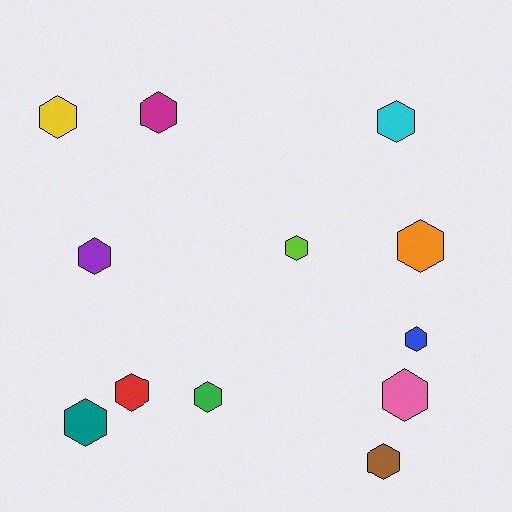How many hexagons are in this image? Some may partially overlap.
There are 12 hexagons.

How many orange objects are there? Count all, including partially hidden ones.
There is 1 orange object.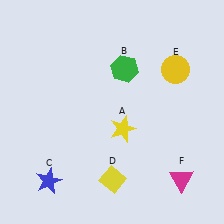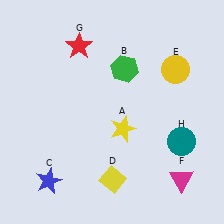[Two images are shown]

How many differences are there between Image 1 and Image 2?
There are 2 differences between the two images.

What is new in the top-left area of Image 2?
A red star (G) was added in the top-left area of Image 2.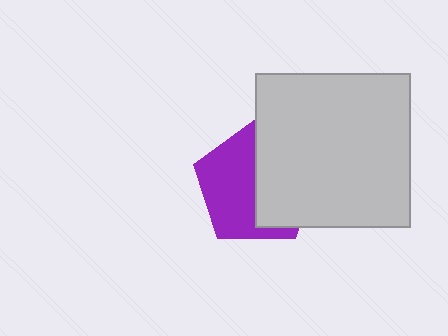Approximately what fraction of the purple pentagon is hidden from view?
Roughly 47% of the purple pentagon is hidden behind the light gray square.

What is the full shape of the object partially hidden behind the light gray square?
The partially hidden object is a purple pentagon.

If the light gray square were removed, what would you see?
You would see the complete purple pentagon.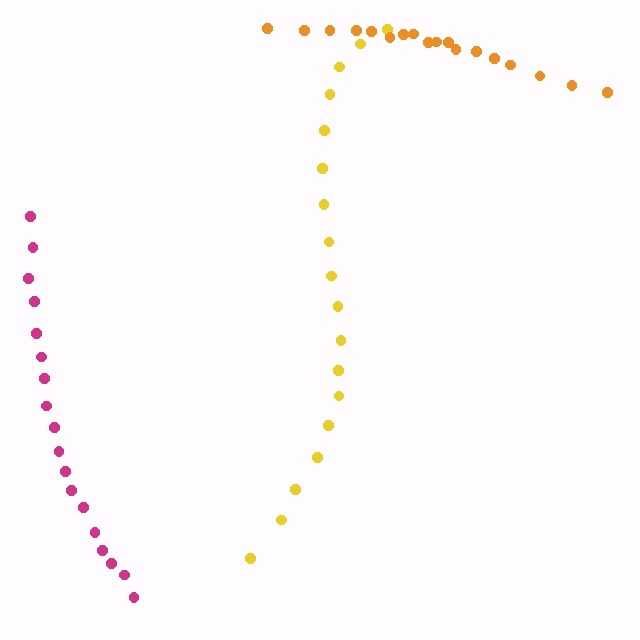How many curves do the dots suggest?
There are 3 distinct paths.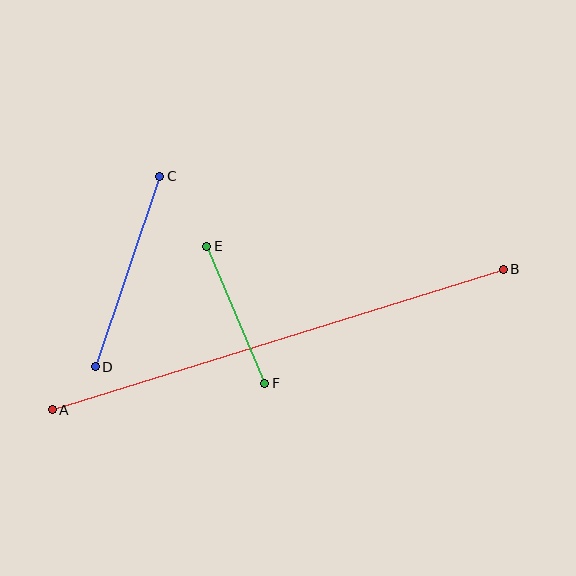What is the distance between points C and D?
The distance is approximately 201 pixels.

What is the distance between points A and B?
The distance is approximately 472 pixels.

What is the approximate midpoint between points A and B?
The midpoint is at approximately (278, 340) pixels.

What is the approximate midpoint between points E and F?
The midpoint is at approximately (236, 315) pixels.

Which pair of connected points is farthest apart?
Points A and B are farthest apart.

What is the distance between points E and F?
The distance is approximately 149 pixels.